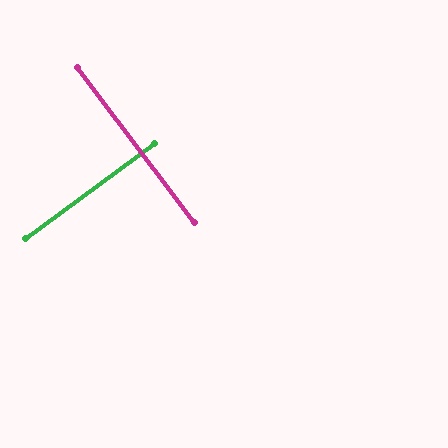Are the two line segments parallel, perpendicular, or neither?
Perpendicular — they meet at approximately 89°.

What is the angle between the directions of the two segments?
Approximately 89 degrees.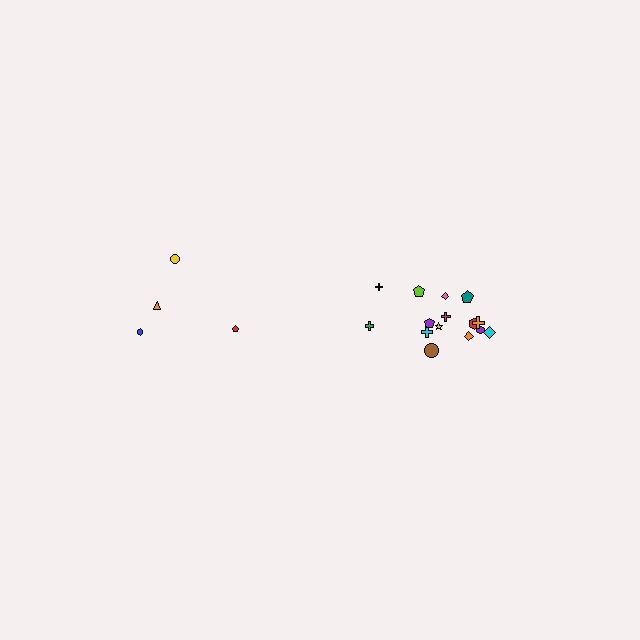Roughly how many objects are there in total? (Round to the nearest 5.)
Roughly 20 objects in total.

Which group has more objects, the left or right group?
The right group.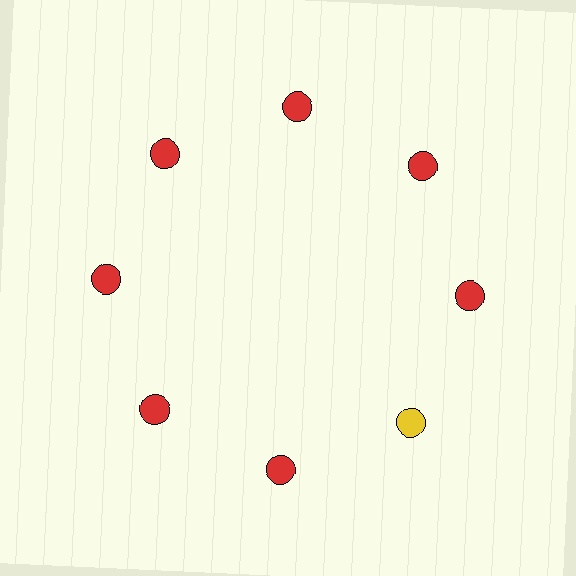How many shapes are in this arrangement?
There are 8 shapes arranged in a ring pattern.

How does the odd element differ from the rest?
It has a different color: yellow instead of red.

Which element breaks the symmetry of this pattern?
The yellow circle at roughly the 4 o'clock position breaks the symmetry. All other shapes are red circles.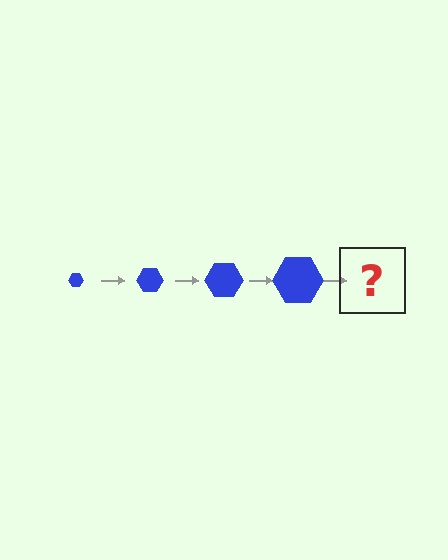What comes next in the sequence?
The next element should be a blue hexagon, larger than the previous one.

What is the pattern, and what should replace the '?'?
The pattern is that the hexagon gets progressively larger each step. The '?' should be a blue hexagon, larger than the previous one.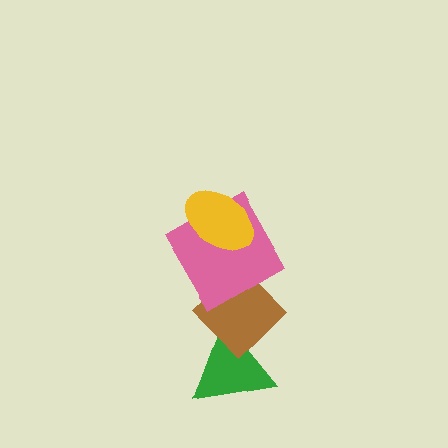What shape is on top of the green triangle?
The brown diamond is on top of the green triangle.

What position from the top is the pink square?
The pink square is 2nd from the top.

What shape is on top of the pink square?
The yellow ellipse is on top of the pink square.